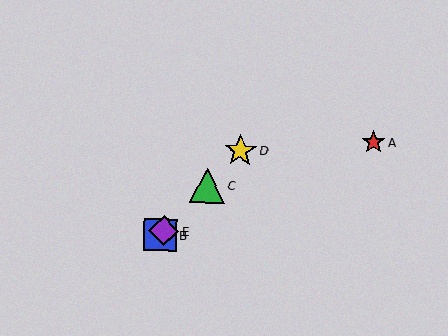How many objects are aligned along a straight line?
4 objects (B, C, D, E) are aligned along a straight line.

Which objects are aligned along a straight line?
Objects B, C, D, E are aligned along a straight line.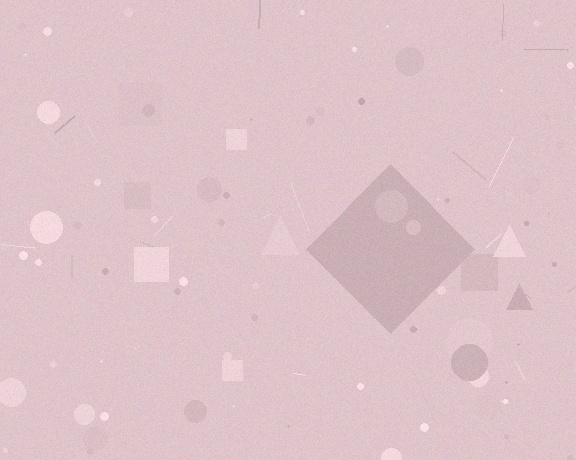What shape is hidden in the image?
A diamond is hidden in the image.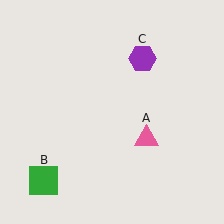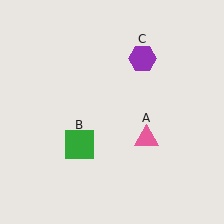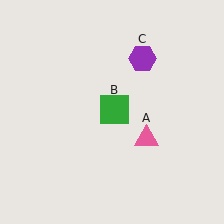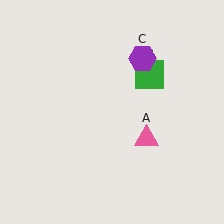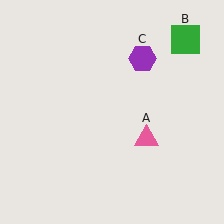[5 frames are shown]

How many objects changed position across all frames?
1 object changed position: green square (object B).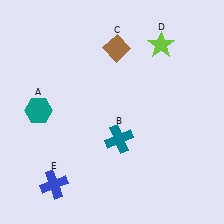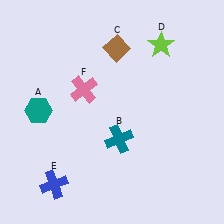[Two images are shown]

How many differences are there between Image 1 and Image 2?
There is 1 difference between the two images.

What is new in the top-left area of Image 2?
A pink cross (F) was added in the top-left area of Image 2.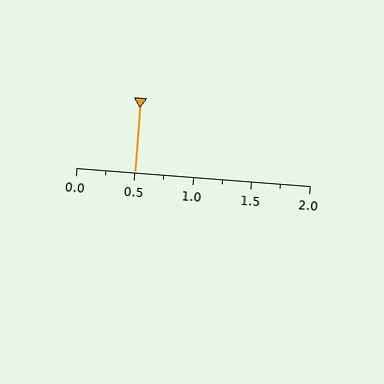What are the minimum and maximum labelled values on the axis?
The axis runs from 0.0 to 2.0.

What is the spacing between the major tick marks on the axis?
The major ticks are spaced 0.5 apart.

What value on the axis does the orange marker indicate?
The marker indicates approximately 0.5.